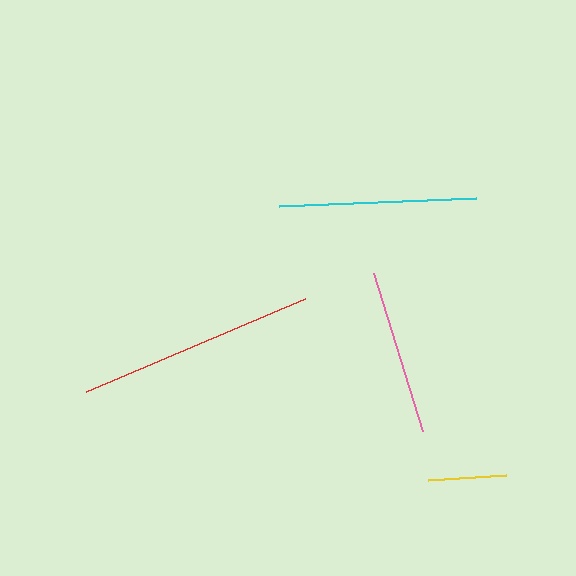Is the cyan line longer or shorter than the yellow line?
The cyan line is longer than the yellow line.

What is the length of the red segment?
The red segment is approximately 238 pixels long.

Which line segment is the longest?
The red line is the longest at approximately 238 pixels.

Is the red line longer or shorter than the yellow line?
The red line is longer than the yellow line.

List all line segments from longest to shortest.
From longest to shortest: red, cyan, pink, yellow.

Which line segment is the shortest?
The yellow line is the shortest at approximately 78 pixels.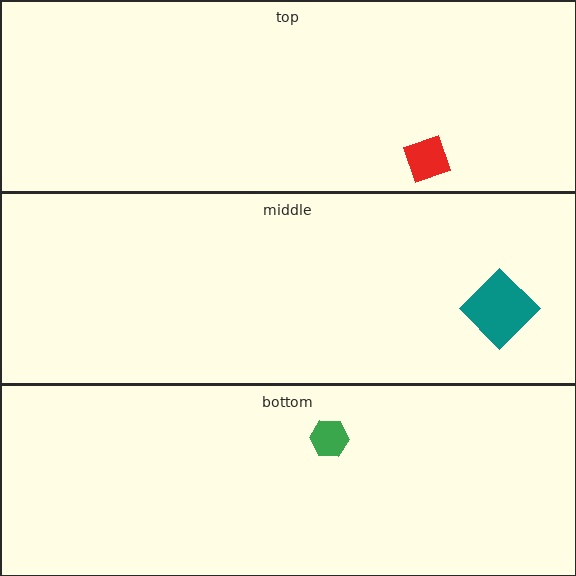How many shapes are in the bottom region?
1.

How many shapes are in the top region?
1.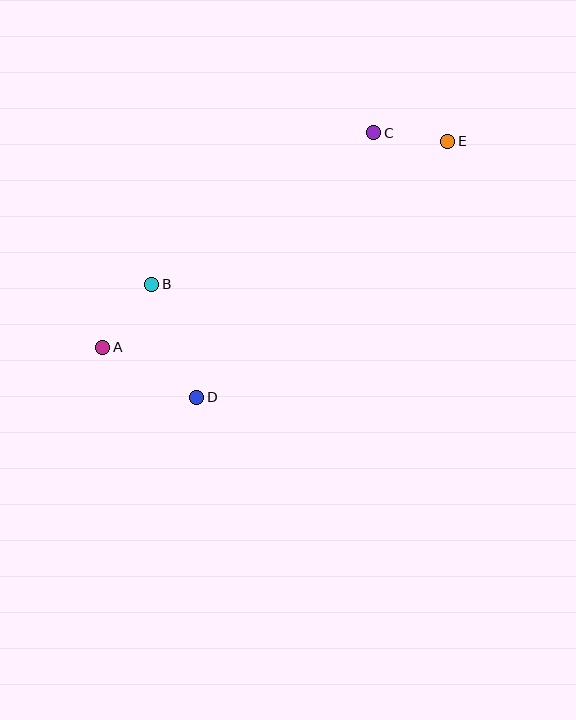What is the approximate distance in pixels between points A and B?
The distance between A and B is approximately 80 pixels.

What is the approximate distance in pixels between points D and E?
The distance between D and E is approximately 358 pixels.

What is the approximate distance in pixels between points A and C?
The distance between A and C is approximately 346 pixels.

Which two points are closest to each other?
Points C and E are closest to each other.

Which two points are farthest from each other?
Points A and E are farthest from each other.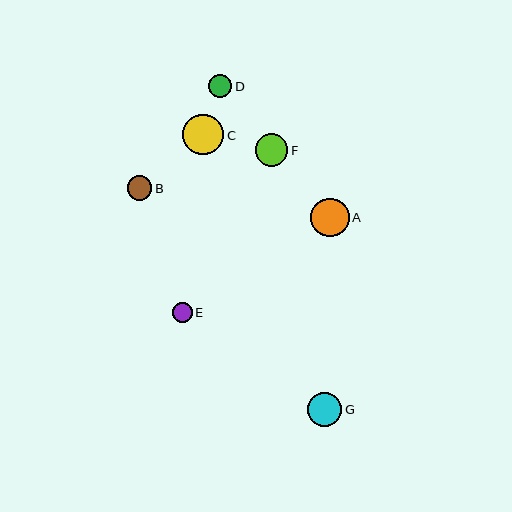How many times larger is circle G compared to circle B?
Circle G is approximately 1.4 times the size of circle B.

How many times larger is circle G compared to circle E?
Circle G is approximately 1.8 times the size of circle E.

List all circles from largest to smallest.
From largest to smallest: C, A, G, F, B, D, E.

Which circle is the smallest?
Circle E is the smallest with a size of approximately 20 pixels.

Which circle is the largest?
Circle C is the largest with a size of approximately 41 pixels.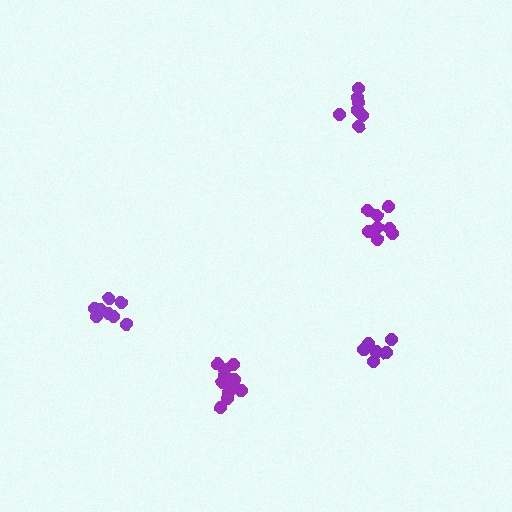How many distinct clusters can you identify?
There are 5 distinct clusters.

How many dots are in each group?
Group 1: 8 dots, Group 2: 13 dots, Group 3: 8 dots, Group 4: 7 dots, Group 5: 8 dots (44 total).